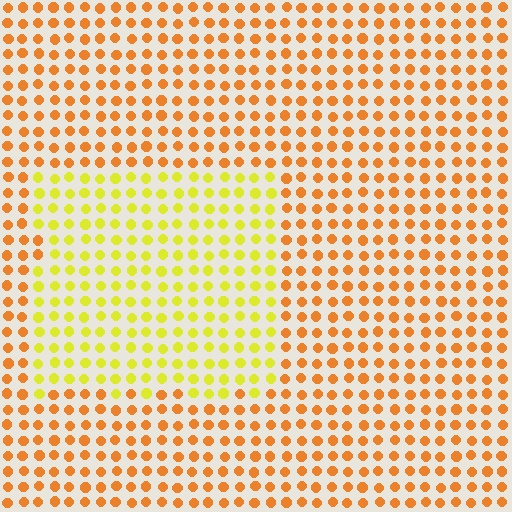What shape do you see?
I see a rectangle.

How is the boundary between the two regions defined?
The boundary is defined purely by a slight shift in hue (about 38 degrees). Spacing, size, and orientation are identical on both sides.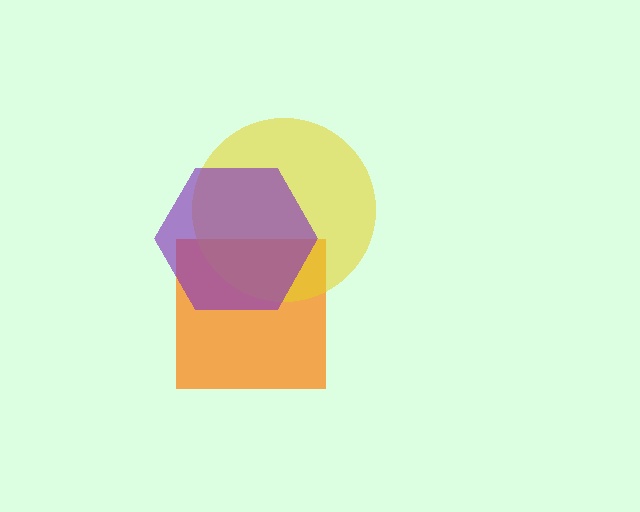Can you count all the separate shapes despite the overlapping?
Yes, there are 3 separate shapes.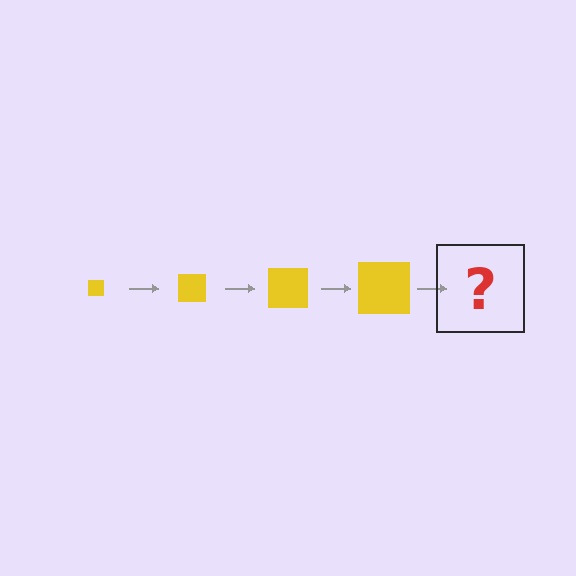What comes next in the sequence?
The next element should be a yellow square, larger than the previous one.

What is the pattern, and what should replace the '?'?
The pattern is that the square gets progressively larger each step. The '?' should be a yellow square, larger than the previous one.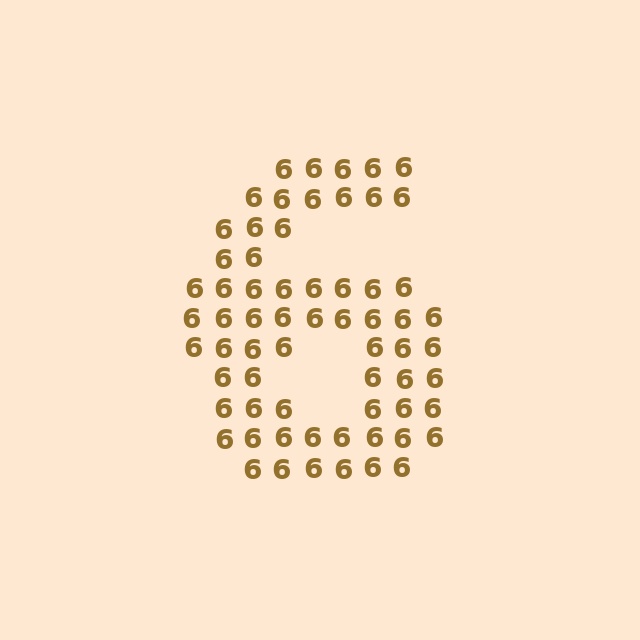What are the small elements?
The small elements are digit 6's.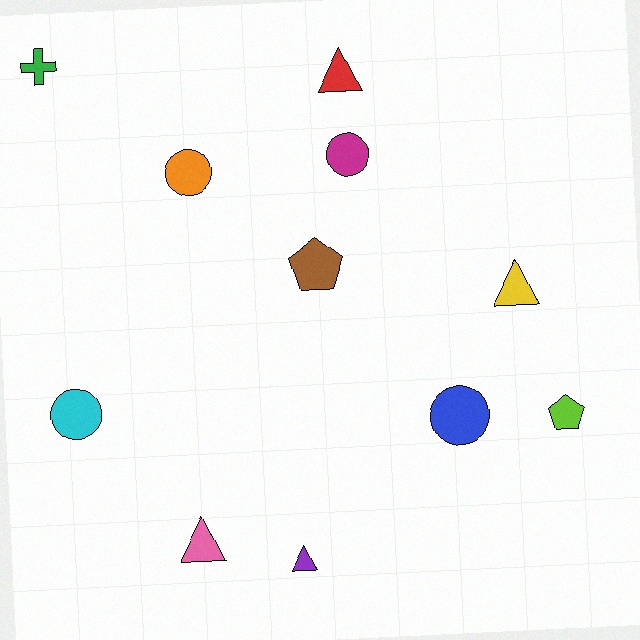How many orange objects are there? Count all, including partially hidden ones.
There is 1 orange object.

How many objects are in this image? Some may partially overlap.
There are 11 objects.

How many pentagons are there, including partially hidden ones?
There are 2 pentagons.